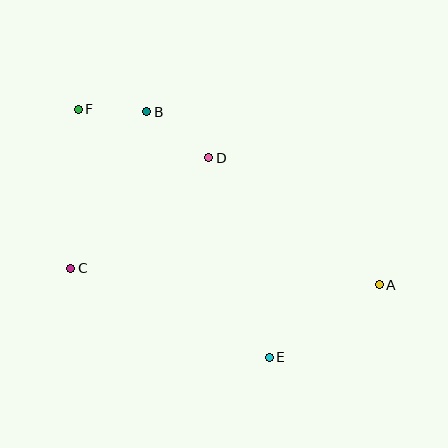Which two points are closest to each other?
Points B and F are closest to each other.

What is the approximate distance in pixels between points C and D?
The distance between C and D is approximately 177 pixels.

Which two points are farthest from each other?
Points A and F are farthest from each other.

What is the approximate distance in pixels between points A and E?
The distance between A and E is approximately 132 pixels.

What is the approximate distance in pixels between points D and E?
The distance between D and E is approximately 209 pixels.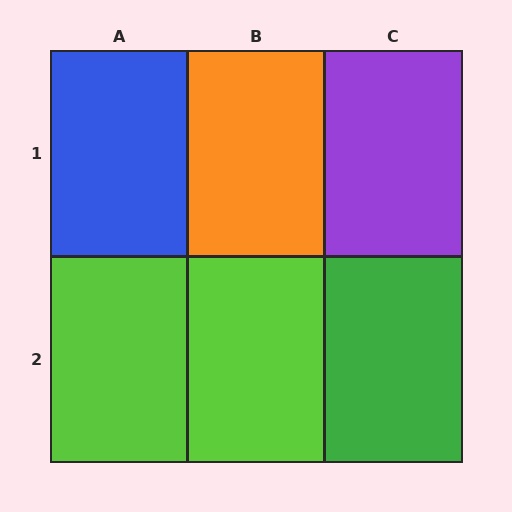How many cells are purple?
1 cell is purple.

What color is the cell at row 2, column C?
Green.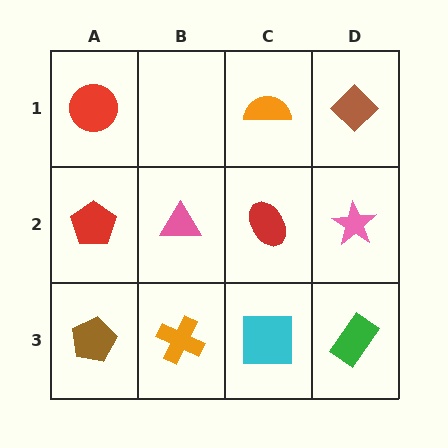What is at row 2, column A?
A red pentagon.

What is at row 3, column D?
A green rectangle.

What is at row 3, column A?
A brown pentagon.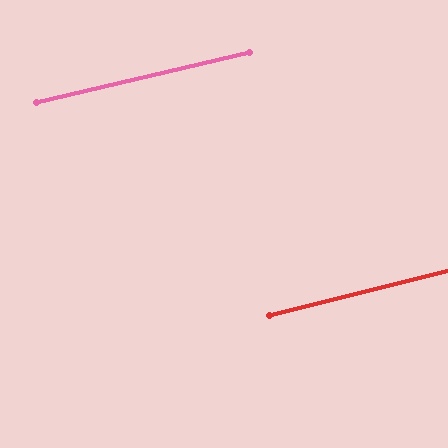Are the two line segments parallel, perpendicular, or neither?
Parallel — their directions differ by only 1.1°.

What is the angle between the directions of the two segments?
Approximately 1 degree.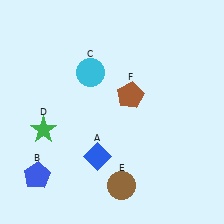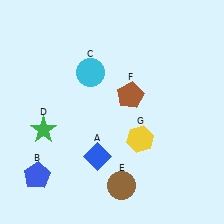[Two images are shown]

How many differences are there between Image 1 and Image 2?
There is 1 difference between the two images.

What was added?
A yellow hexagon (G) was added in Image 2.